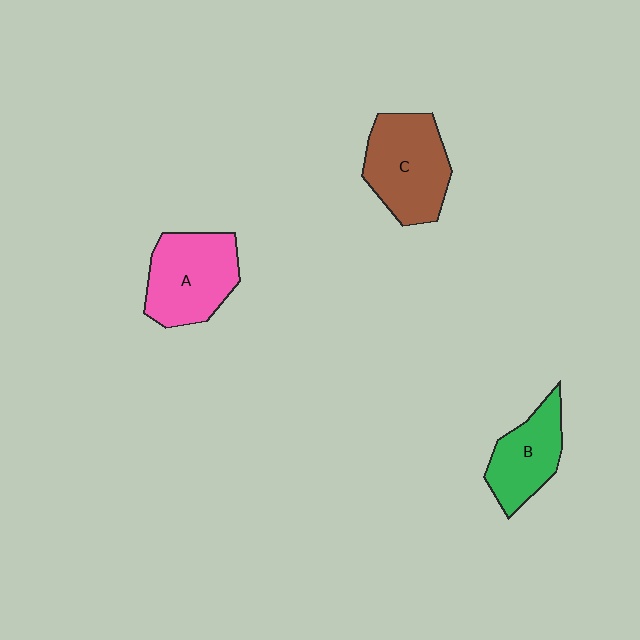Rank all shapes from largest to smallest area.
From largest to smallest: C (brown), A (pink), B (green).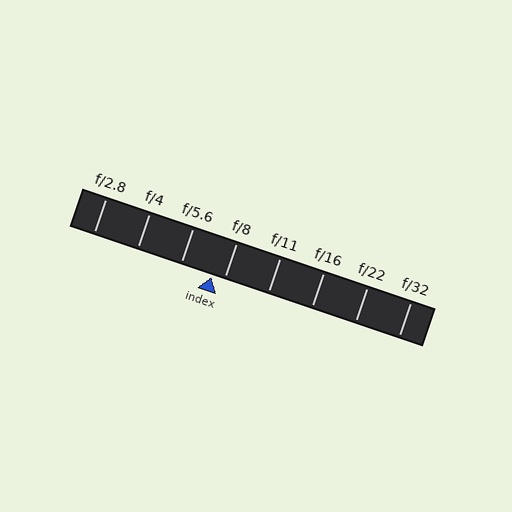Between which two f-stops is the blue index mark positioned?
The index mark is between f/5.6 and f/8.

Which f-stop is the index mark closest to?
The index mark is closest to f/8.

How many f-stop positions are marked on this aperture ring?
There are 8 f-stop positions marked.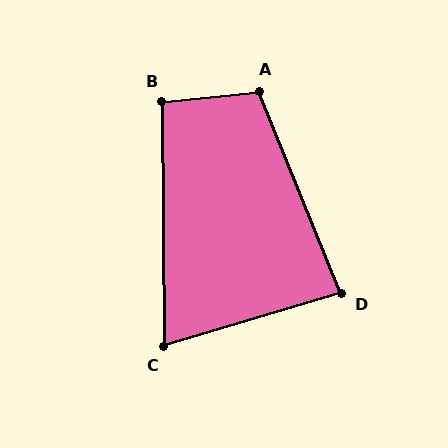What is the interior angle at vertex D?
Approximately 84 degrees (acute).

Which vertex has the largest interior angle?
A, at approximately 106 degrees.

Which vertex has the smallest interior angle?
C, at approximately 74 degrees.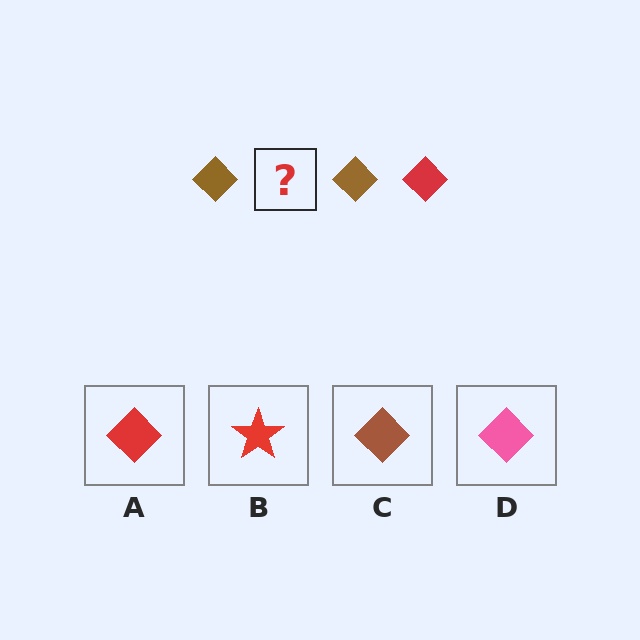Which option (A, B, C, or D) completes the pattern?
A.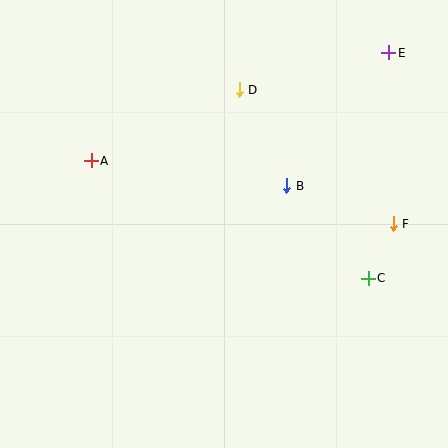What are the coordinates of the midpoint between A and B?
The midpoint between A and B is at (189, 173).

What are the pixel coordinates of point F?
Point F is at (393, 224).